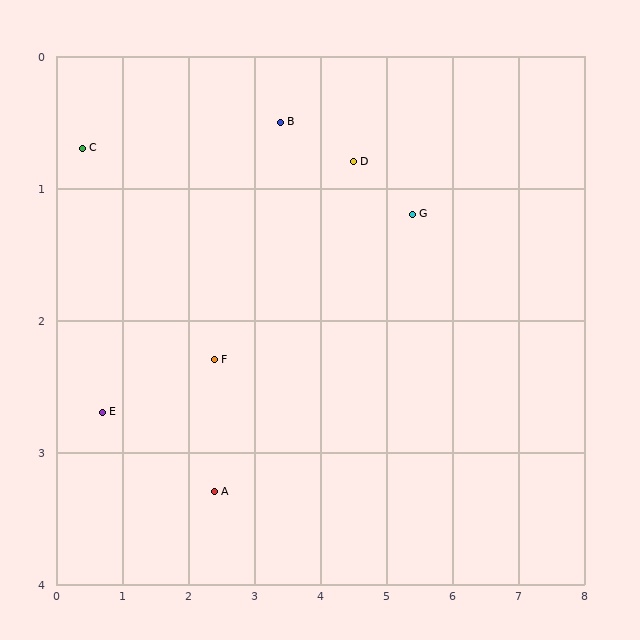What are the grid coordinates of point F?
Point F is at approximately (2.4, 2.3).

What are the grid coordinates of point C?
Point C is at approximately (0.4, 0.7).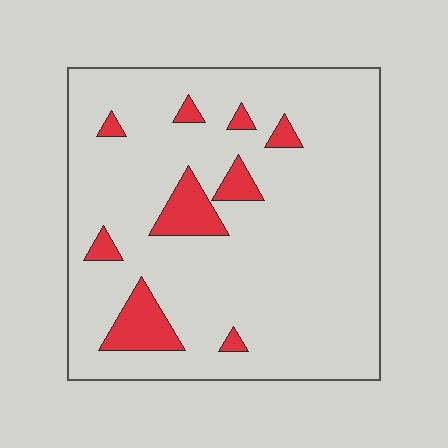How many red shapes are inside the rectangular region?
9.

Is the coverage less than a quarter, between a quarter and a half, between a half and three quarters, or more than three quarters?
Less than a quarter.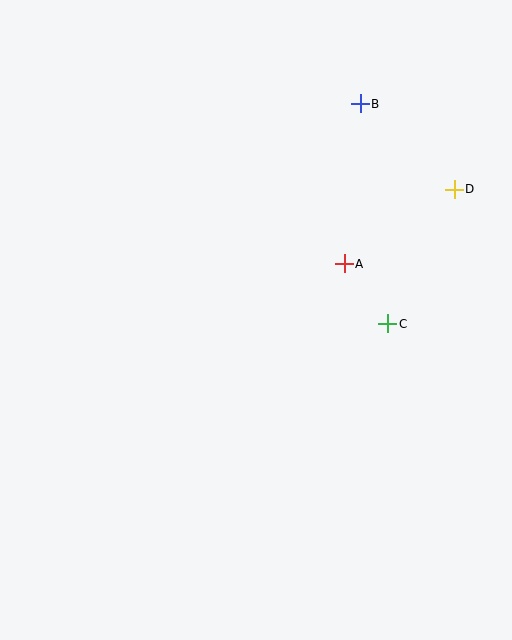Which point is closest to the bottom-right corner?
Point C is closest to the bottom-right corner.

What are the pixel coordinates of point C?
Point C is at (388, 324).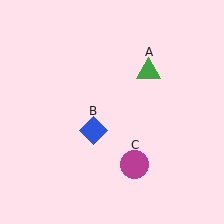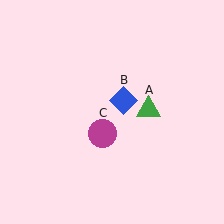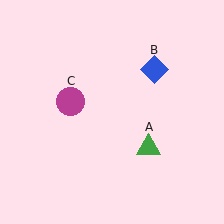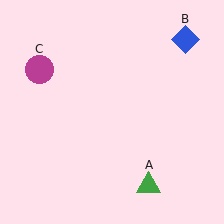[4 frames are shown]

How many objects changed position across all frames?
3 objects changed position: green triangle (object A), blue diamond (object B), magenta circle (object C).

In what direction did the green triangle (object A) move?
The green triangle (object A) moved down.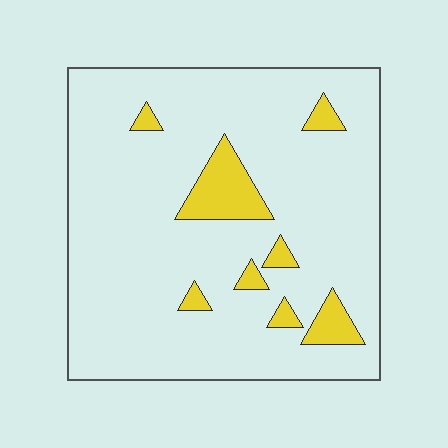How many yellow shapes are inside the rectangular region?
8.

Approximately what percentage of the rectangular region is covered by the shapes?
Approximately 10%.